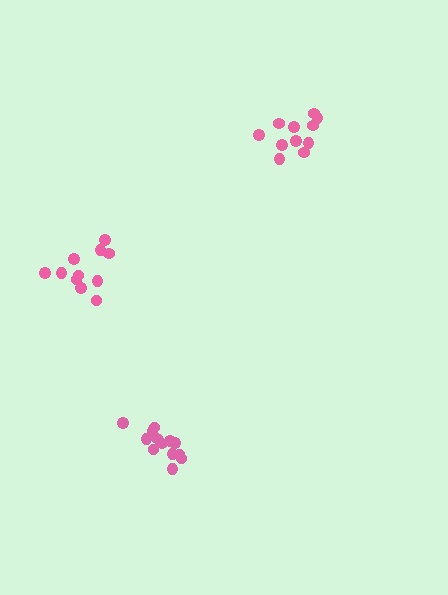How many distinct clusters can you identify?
There are 3 distinct clusters.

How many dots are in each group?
Group 1: 11 dots, Group 2: 11 dots, Group 3: 13 dots (35 total).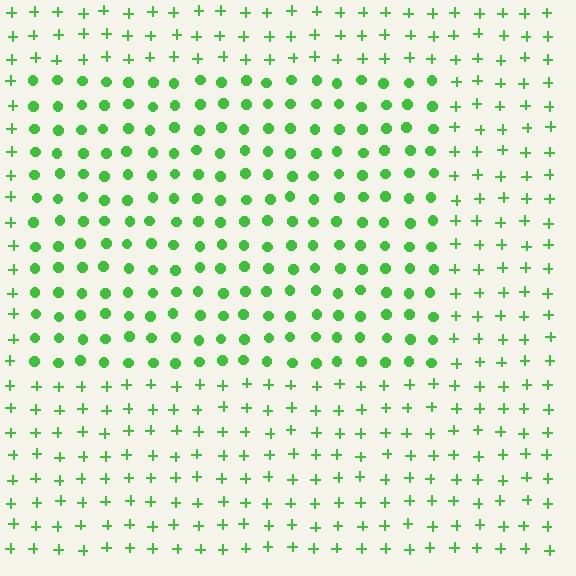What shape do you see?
I see a rectangle.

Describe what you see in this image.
The image is filled with small green elements arranged in a uniform grid. A rectangle-shaped region contains circles, while the surrounding area contains plus signs. The boundary is defined purely by the change in element shape.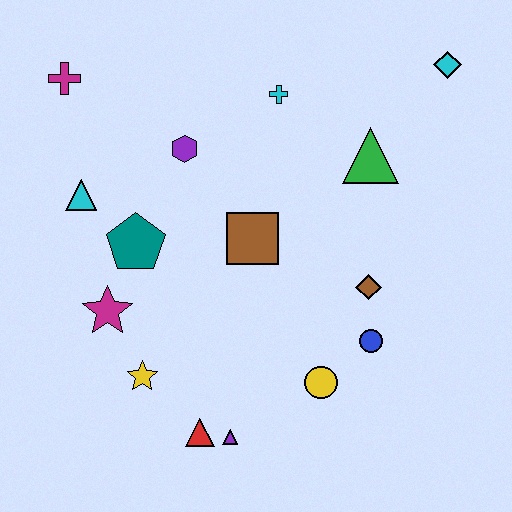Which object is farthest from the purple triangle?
The cyan diamond is farthest from the purple triangle.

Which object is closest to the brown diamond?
The blue circle is closest to the brown diamond.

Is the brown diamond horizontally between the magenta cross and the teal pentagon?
No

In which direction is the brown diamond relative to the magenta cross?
The brown diamond is to the right of the magenta cross.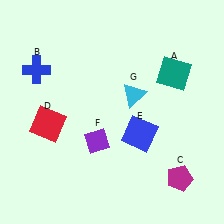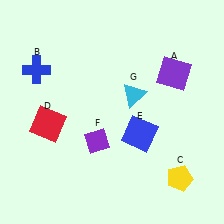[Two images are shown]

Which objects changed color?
A changed from teal to purple. C changed from magenta to yellow.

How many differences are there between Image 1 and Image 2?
There are 2 differences between the two images.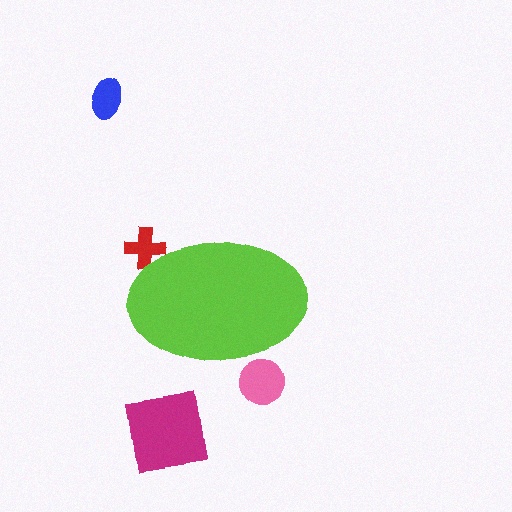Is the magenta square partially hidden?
No, the magenta square is fully visible.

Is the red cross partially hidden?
Yes, the red cross is partially hidden behind the lime ellipse.